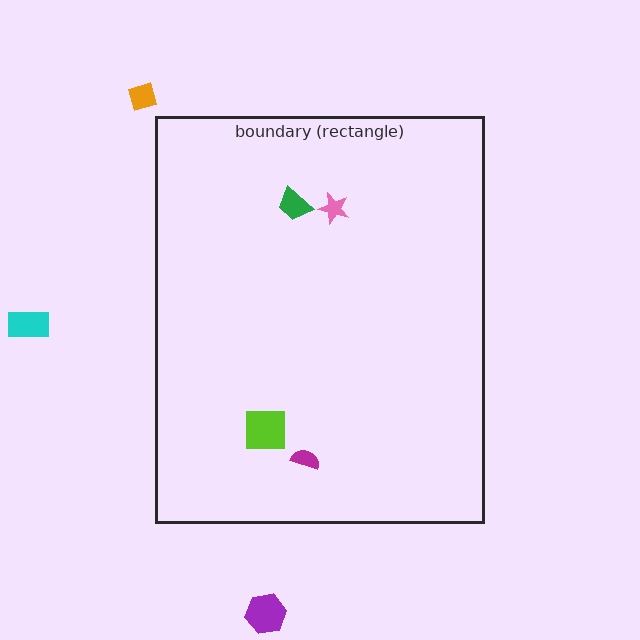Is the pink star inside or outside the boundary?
Inside.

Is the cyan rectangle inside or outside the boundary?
Outside.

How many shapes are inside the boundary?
4 inside, 3 outside.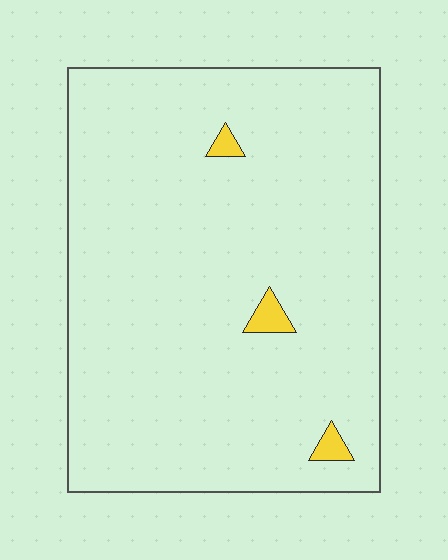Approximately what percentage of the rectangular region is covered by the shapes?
Approximately 0%.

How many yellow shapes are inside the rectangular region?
3.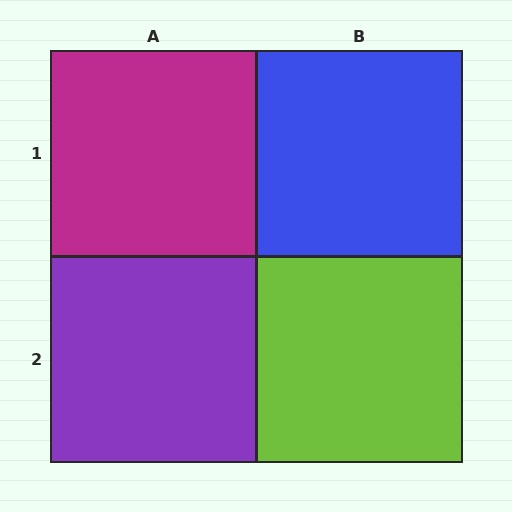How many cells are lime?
1 cell is lime.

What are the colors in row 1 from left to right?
Magenta, blue.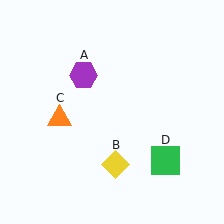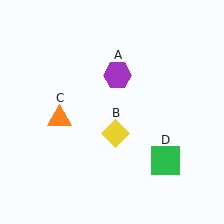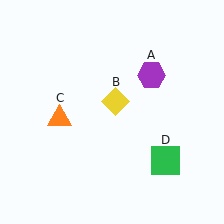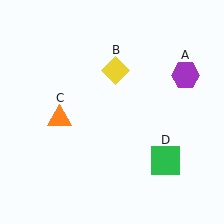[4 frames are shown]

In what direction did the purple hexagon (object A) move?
The purple hexagon (object A) moved right.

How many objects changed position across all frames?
2 objects changed position: purple hexagon (object A), yellow diamond (object B).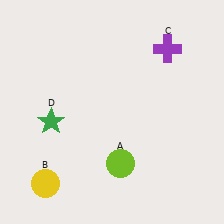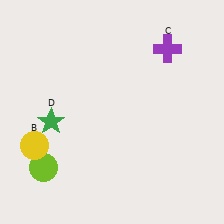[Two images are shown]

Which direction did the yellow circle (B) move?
The yellow circle (B) moved up.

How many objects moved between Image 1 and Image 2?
2 objects moved between the two images.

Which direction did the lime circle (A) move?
The lime circle (A) moved left.